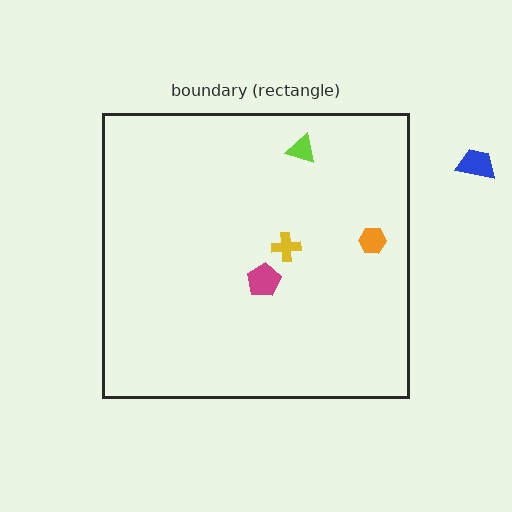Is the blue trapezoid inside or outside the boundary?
Outside.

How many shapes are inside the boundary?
4 inside, 1 outside.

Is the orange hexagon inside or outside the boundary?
Inside.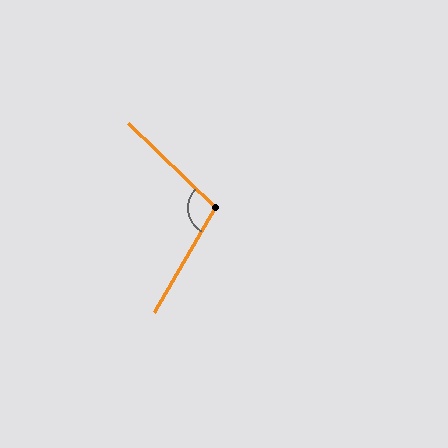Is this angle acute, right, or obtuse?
It is obtuse.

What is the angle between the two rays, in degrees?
Approximately 104 degrees.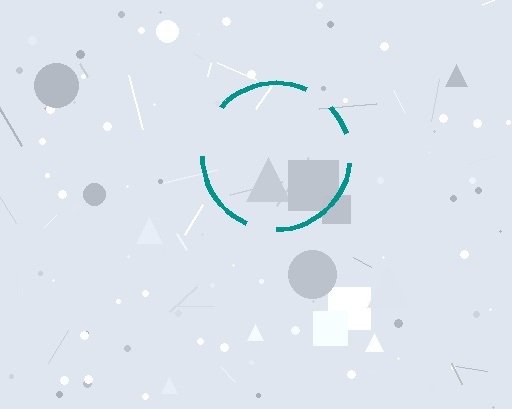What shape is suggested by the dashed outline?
The dashed outline suggests a circle.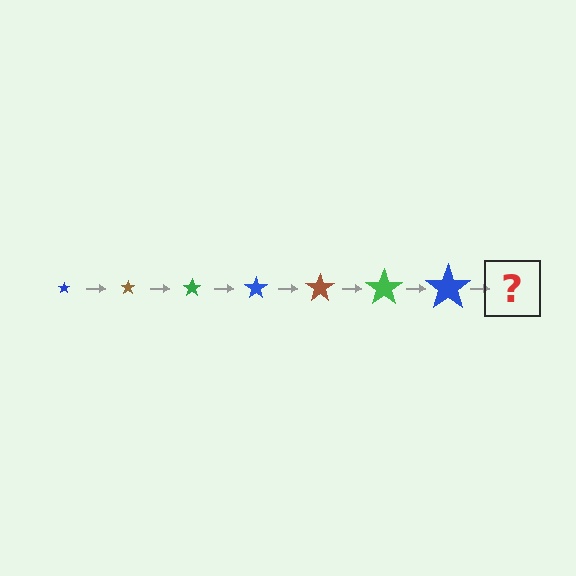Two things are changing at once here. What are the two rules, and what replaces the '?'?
The two rules are that the star grows larger each step and the color cycles through blue, brown, and green. The '?' should be a brown star, larger than the previous one.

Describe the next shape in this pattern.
It should be a brown star, larger than the previous one.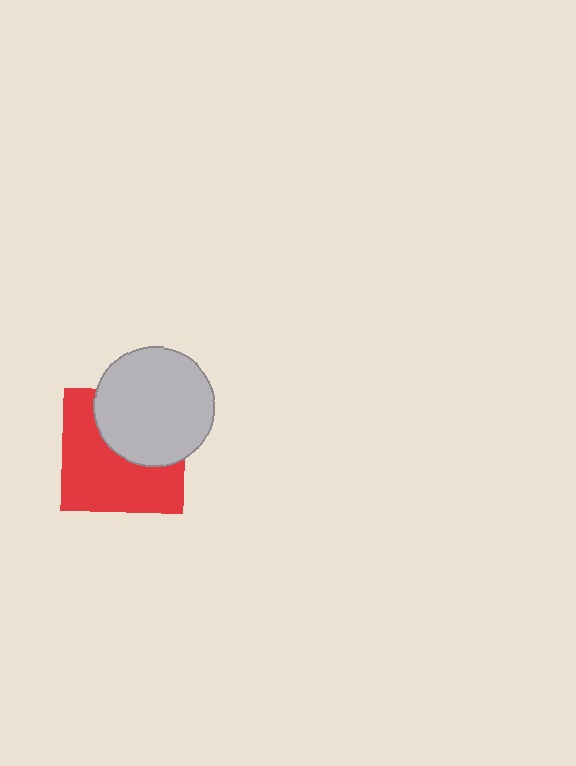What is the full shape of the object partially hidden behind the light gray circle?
The partially hidden object is a red square.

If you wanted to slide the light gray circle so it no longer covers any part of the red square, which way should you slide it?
Slide it up — that is the most direct way to separate the two shapes.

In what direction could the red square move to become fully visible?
The red square could move down. That would shift it out from behind the light gray circle entirely.